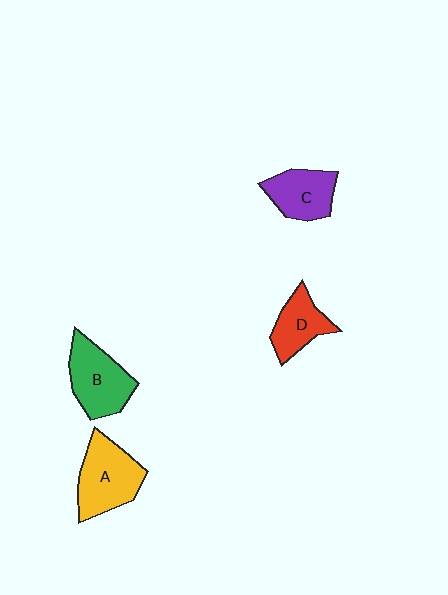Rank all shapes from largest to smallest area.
From largest to smallest: A (yellow), B (green), C (purple), D (red).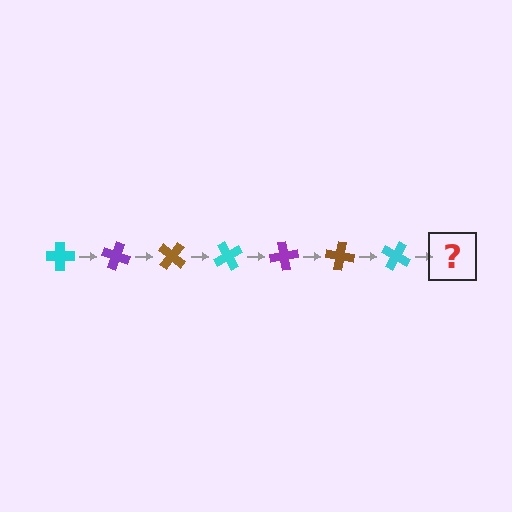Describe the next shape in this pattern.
It should be a purple cross, rotated 140 degrees from the start.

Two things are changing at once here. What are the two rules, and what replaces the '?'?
The two rules are that it rotates 20 degrees each step and the color cycles through cyan, purple, and brown. The '?' should be a purple cross, rotated 140 degrees from the start.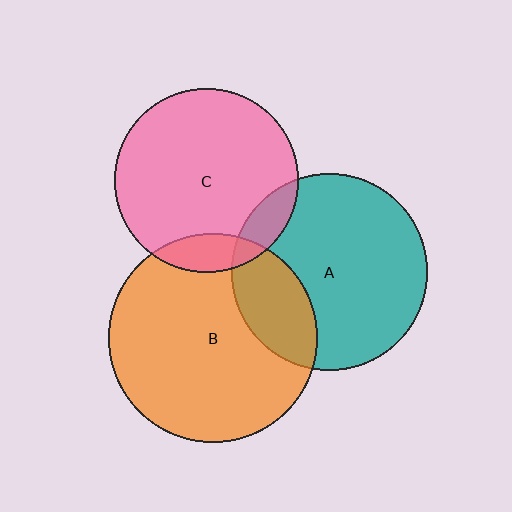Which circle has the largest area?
Circle B (orange).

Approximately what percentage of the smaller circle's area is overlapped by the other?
Approximately 10%.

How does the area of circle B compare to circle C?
Approximately 1.3 times.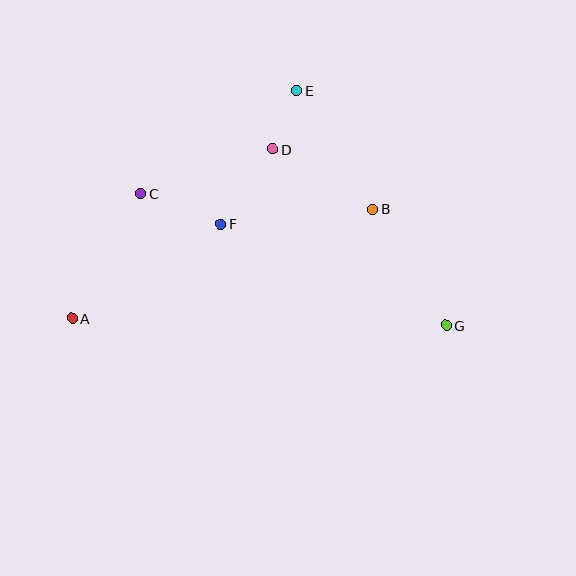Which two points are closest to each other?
Points D and E are closest to each other.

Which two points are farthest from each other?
Points A and G are farthest from each other.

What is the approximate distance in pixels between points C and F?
The distance between C and F is approximately 85 pixels.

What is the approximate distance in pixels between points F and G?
The distance between F and G is approximately 247 pixels.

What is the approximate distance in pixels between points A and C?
The distance between A and C is approximately 142 pixels.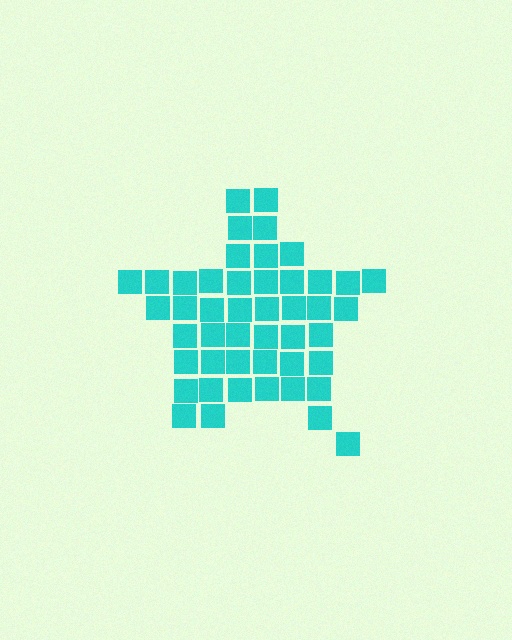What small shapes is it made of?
It is made of small squares.